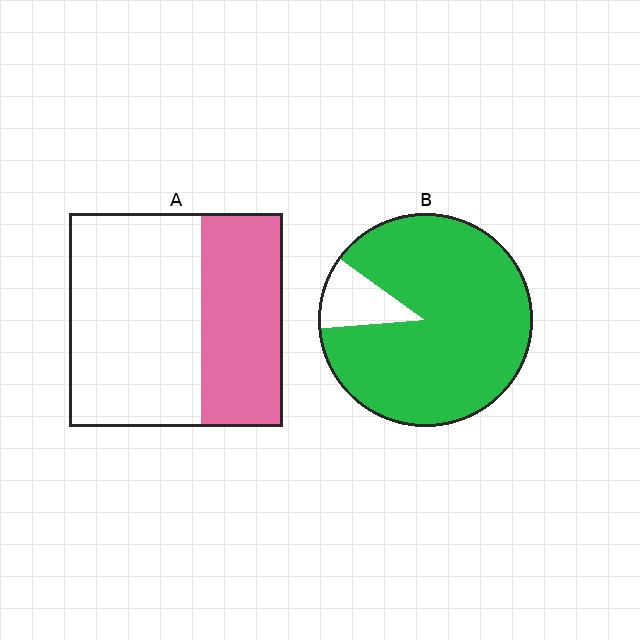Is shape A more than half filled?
No.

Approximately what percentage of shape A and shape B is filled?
A is approximately 40% and B is approximately 90%.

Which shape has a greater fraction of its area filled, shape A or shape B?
Shape B.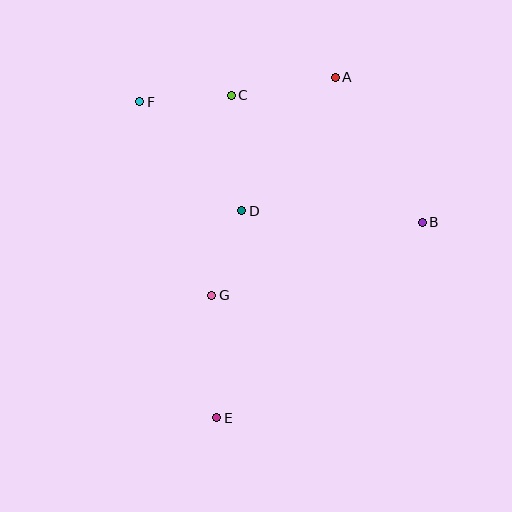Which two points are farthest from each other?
Points A and E are farthest from each other.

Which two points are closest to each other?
Points D and G are closest to each other.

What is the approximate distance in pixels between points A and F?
The distance between A and F is approximately 197 pixels.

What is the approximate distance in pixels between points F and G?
The distance between F and G is approximately 207 pixels.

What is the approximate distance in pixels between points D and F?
The distance between D and F is approximately 150 pixels.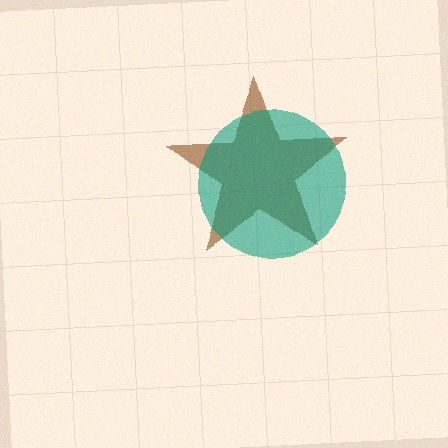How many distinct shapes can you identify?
There are 2 distinct shapes: a brown star, a teal circle.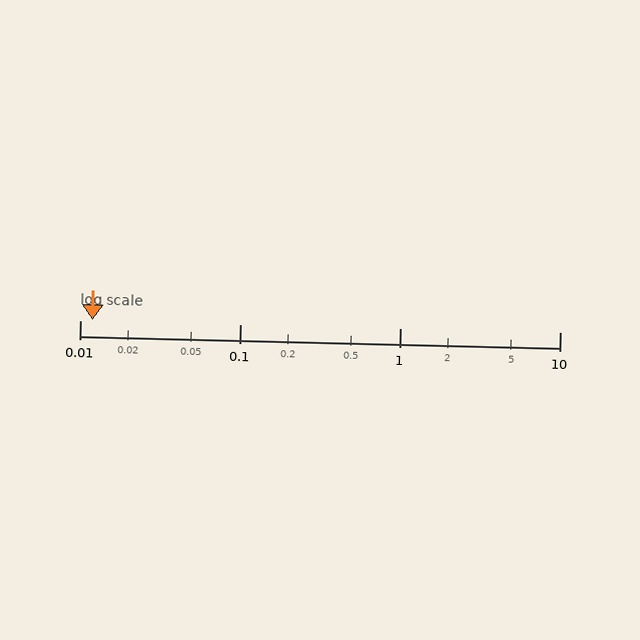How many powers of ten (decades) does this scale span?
The scale spans 3 decades, from 0.01 to 10.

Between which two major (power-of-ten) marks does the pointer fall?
The pointer is between 0.01 and 0.1.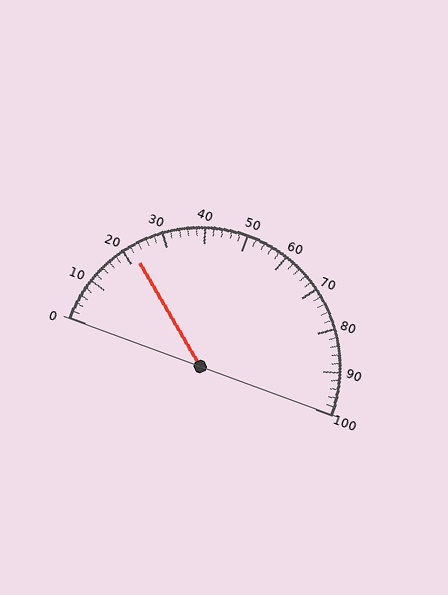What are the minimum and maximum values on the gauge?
The gauge ranges from 0 to 100.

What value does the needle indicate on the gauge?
The needle indicates approximately 22.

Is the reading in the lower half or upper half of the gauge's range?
The reading is in the lower half of the range (0 to 100).